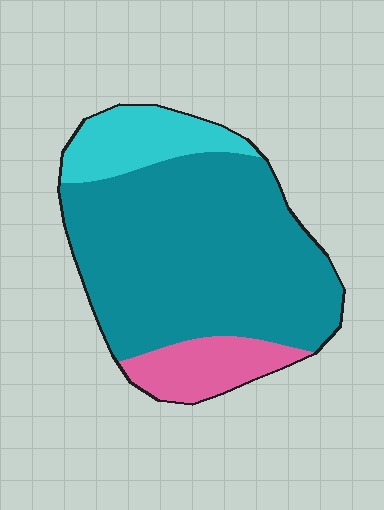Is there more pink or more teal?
Teal.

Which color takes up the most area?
Teal, at roughly 70%.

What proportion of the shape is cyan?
Cyan takes up about one sixth (1/6) of the shape.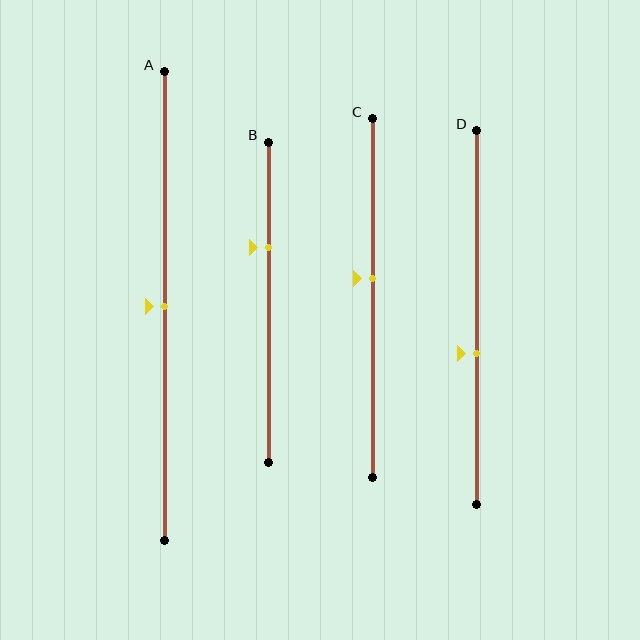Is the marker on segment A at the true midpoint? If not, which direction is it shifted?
Yes, the marker on segment A is at the true midpoint.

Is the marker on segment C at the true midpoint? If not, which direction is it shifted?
No, the marker on segment C is shifted upward by about 5% of the segment length.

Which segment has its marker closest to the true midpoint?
Segment A has its marker closest to the true midpoint.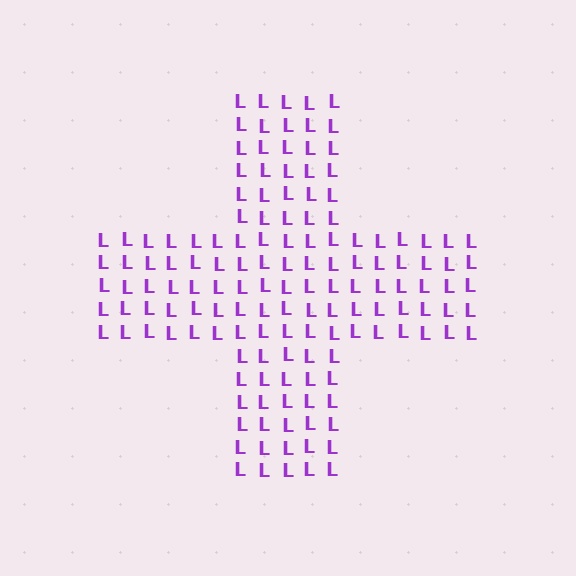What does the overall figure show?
The overall figure shows a cross.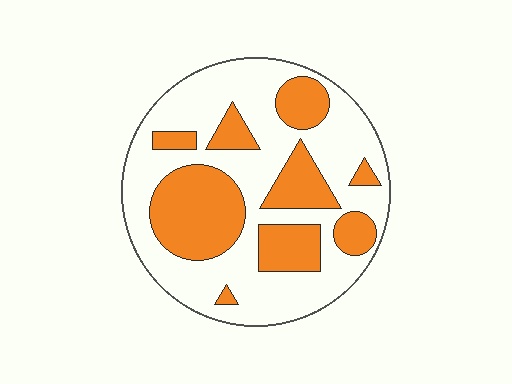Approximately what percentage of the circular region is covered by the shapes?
Approximately 35%.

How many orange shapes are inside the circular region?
9.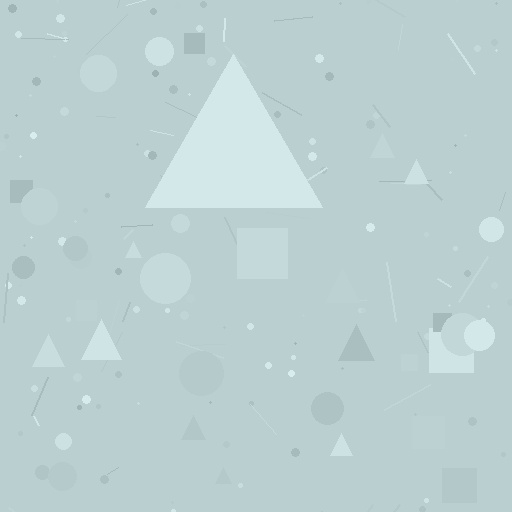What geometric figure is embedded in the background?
A triangle is embedded in the background.